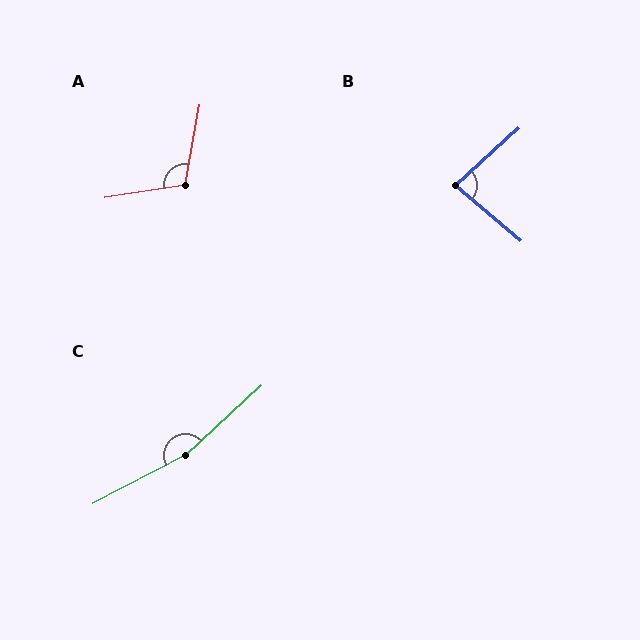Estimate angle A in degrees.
Approximately 109 degrees.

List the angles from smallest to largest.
B (83°), A (109°), C (165°).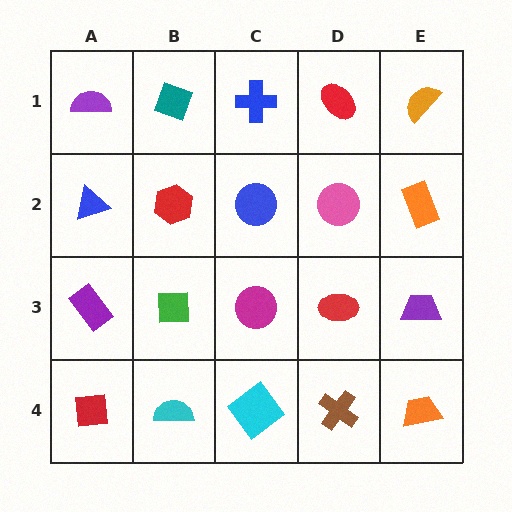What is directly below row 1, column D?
A pink circle.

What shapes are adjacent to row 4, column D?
A red ellipse (row 3, column D), a cyan diamond (row 4, column C), an orange trapezoid (row 4, column E).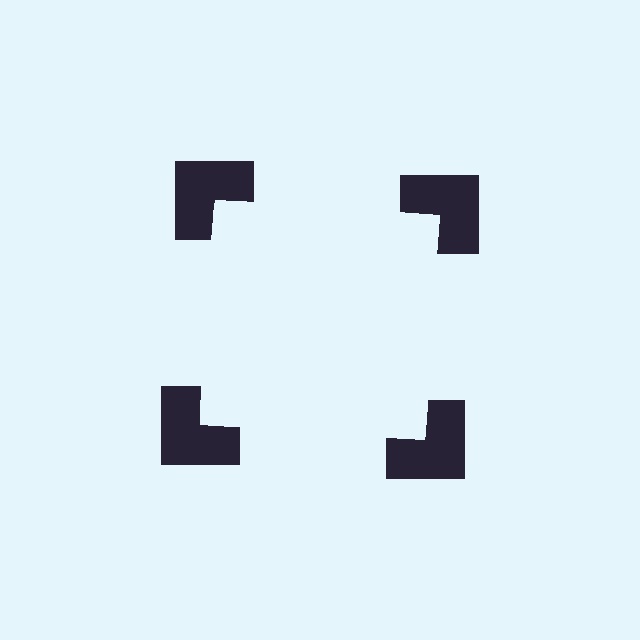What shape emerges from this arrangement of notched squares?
An illusory square — its edges are inferred from the aligned wedge cuts in the notched squares, not physically drawn.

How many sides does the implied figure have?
4 sides.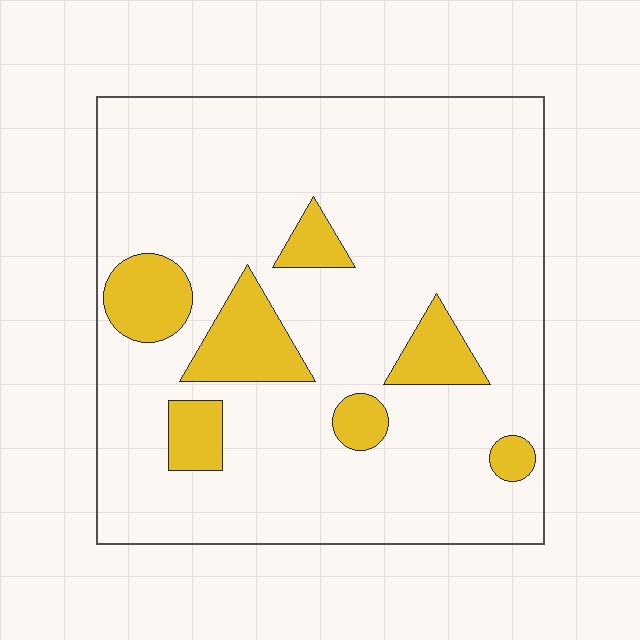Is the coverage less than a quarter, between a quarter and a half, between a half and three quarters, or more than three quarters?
Less than a quarter.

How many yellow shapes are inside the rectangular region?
7.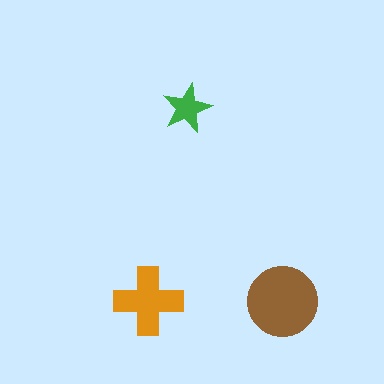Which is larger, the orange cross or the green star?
The orange cross.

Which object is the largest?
The brown circle.